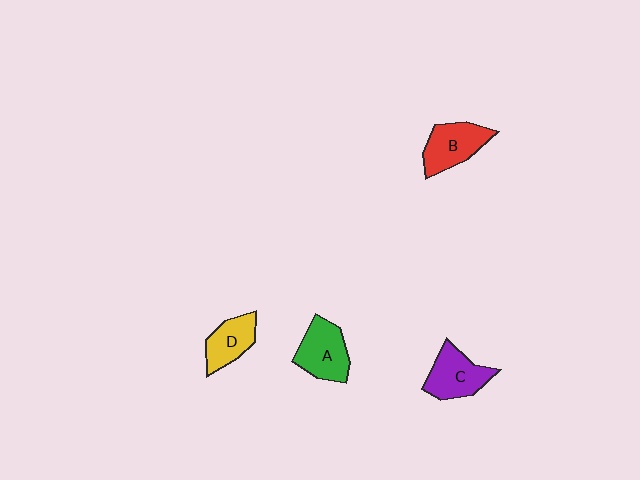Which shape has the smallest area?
Shape D (yellow).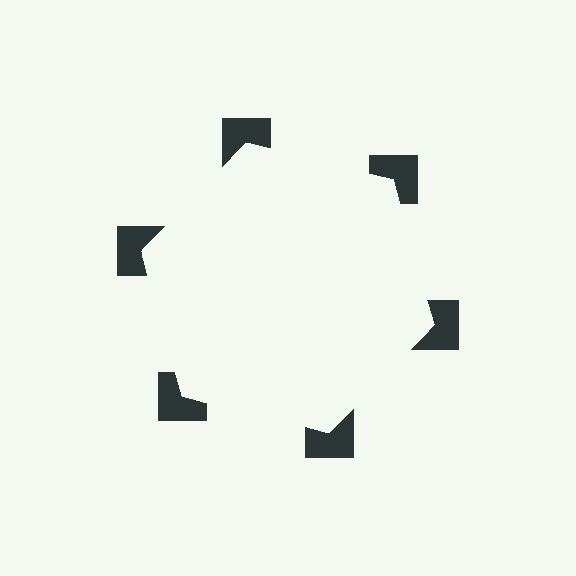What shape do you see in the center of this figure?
An illusory hexagon — its edges are inferred from the aligned wedge cuts in the notched squares, not physically drawn.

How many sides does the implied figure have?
6 sides.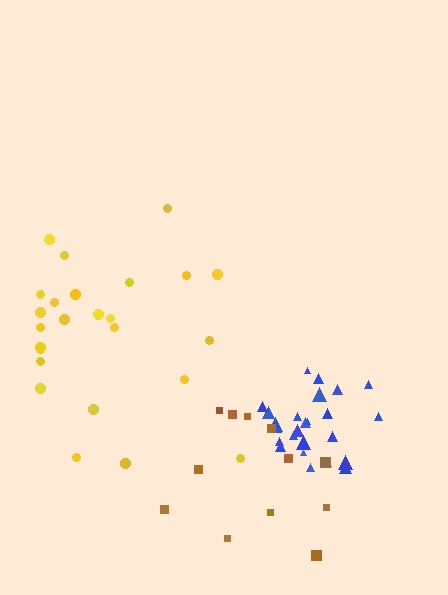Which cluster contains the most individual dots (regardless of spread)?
Blue (26).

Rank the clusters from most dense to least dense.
blue, yellow, brown.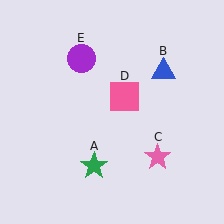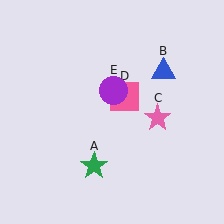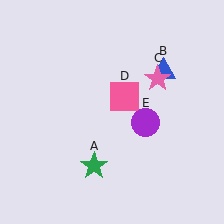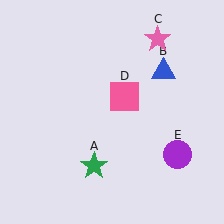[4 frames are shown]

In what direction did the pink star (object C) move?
The pink star (object C) moved up.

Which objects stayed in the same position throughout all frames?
Green star (object A) and blue triangle (object B) and pink square (object D) remained stationary.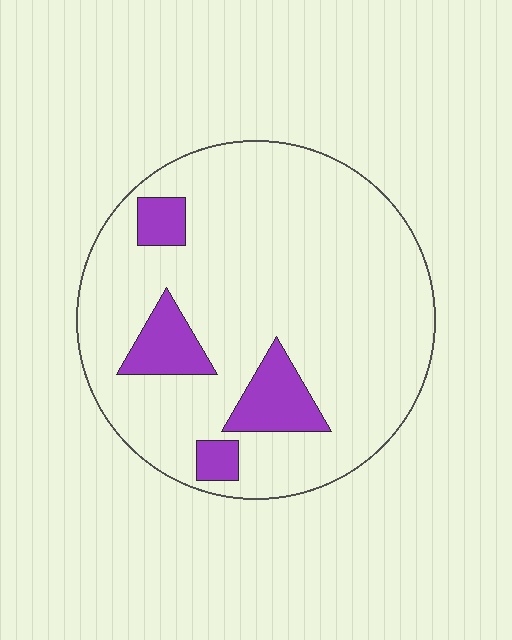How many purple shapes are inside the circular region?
4.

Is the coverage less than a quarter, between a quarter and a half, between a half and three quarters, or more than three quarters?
Less than a quarter.